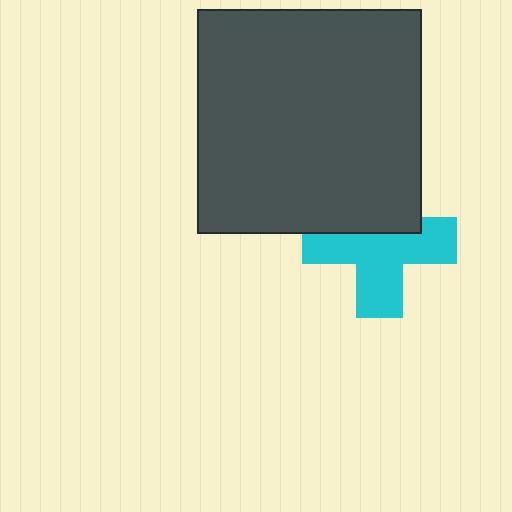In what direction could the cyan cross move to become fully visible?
The cyan cross could move down. That would shift it out from behind the dark gray square entirely.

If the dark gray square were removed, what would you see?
You would see the complete cyan cross.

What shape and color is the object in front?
The object in front is a dark gray square.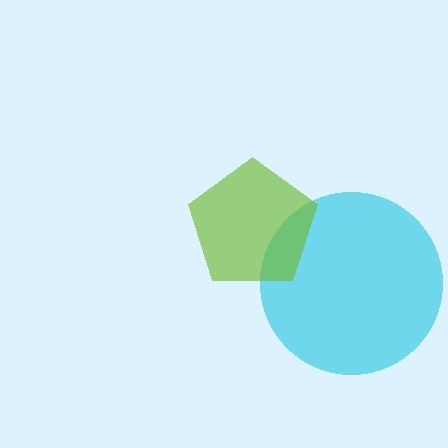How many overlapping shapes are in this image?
There are 2 overlapping shapes in the image.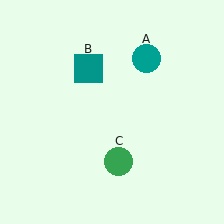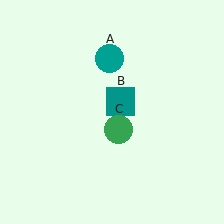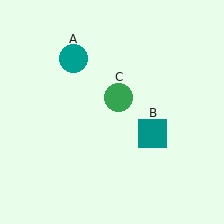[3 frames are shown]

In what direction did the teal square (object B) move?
The teal square (object B) moved down and to the right.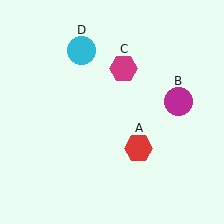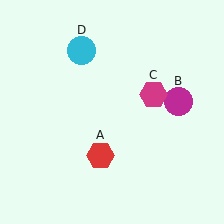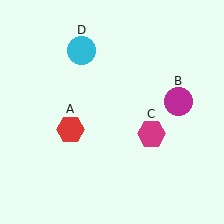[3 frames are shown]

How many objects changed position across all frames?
2 objects changed position: red hexagon (object A), magenta hexagon (object C).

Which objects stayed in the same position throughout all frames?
Magenta circle (object B) and cyan circle (object D) remained stationary.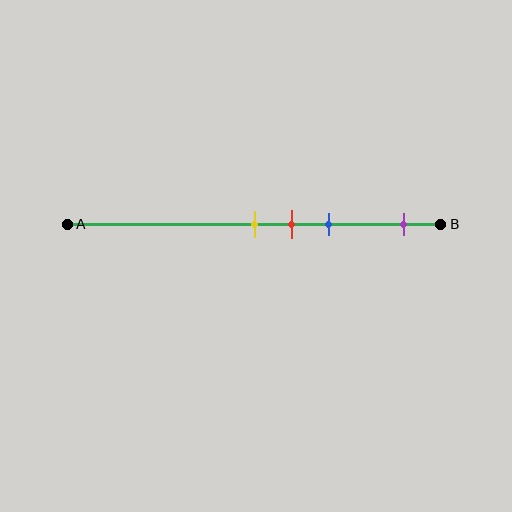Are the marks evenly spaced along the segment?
No, the marks are not evenly spaced.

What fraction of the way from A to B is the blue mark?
The blue mark is approximately 70% (0.7) of the way from A to B.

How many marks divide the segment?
There are 4 marks dividing the segment.